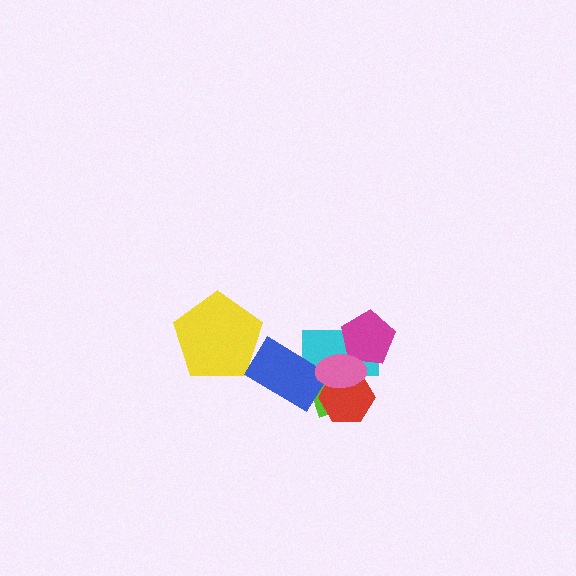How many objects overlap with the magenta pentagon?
2 objects overlap with the magenta pentagon.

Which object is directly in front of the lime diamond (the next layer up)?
The red hexagon is directly in front of the lime diamond.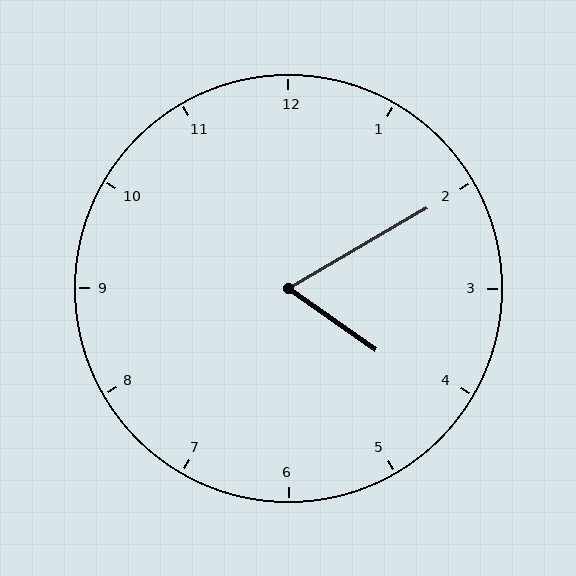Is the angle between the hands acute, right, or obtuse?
It is acute.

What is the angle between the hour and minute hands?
Approximately 65 degrees.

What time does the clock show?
4:10.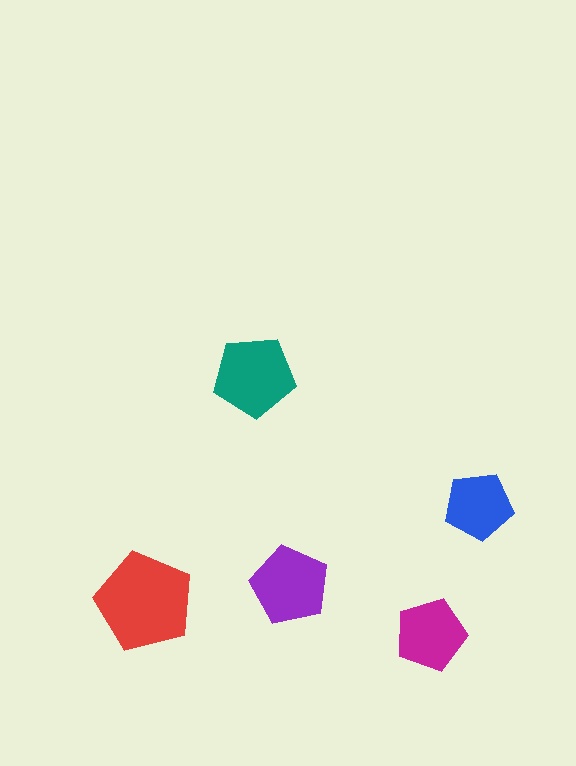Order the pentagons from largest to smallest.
the red one, the teal one, the purple one, the magenta one, the blue one.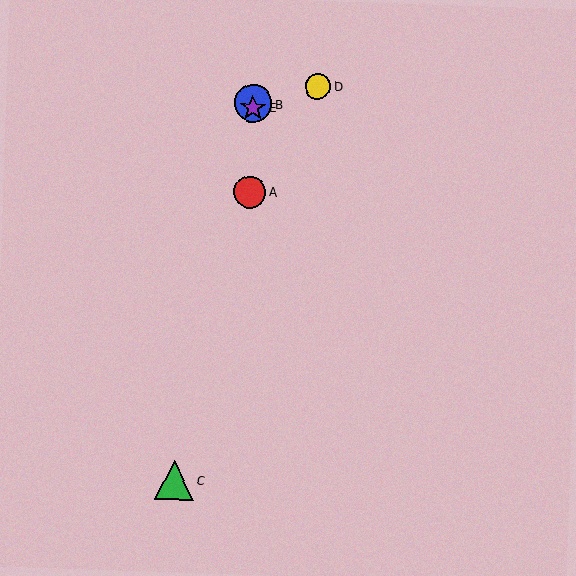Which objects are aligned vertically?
Objects A, B, E are aligned vertically.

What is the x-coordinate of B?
Object B is at x≈253.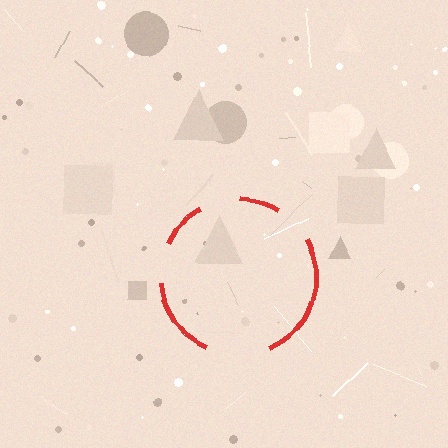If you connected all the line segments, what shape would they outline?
They would outline a circle.